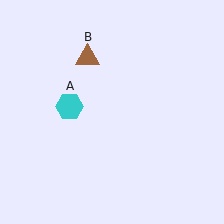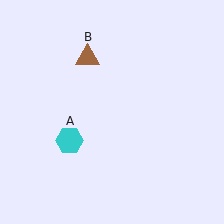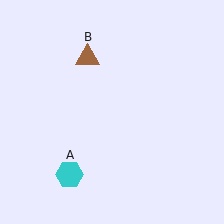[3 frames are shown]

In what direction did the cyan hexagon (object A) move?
The cyan hexagon (object A) moved down.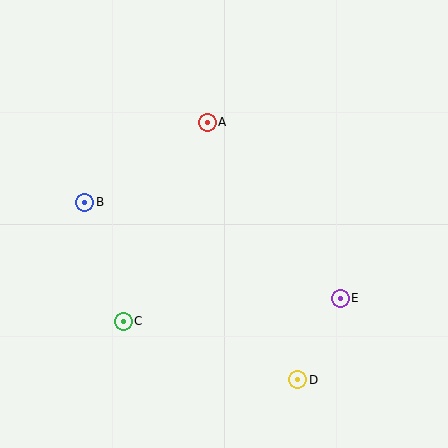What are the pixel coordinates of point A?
Point A is at (207, 122).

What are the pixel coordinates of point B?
Point B is at (85, 203).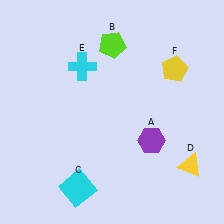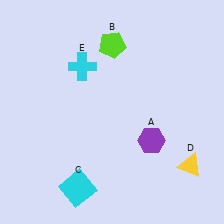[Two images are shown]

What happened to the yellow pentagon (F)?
The yellow pentagon (F) was removed in Image 2. It was in the top-right area of Image 1.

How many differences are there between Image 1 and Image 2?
There is 1 difference between the two images.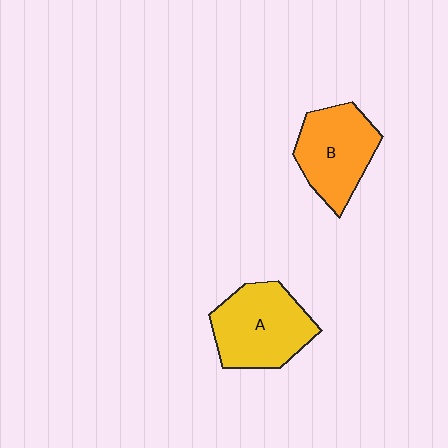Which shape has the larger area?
Shape A (yellow).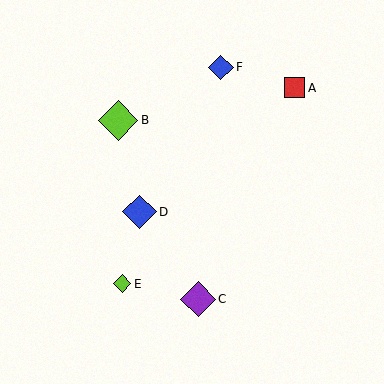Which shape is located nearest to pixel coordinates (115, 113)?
The lime diamond (labeled B) at (118, 120) is nearest to that location.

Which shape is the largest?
The lime diamond (labeled B) is the largest.